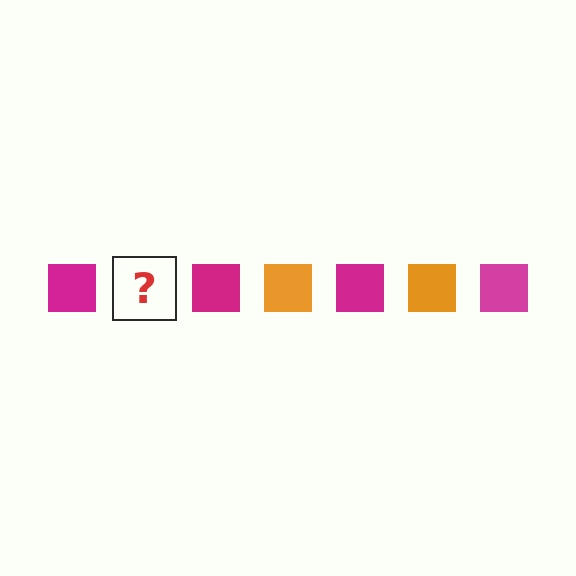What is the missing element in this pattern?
The missing element is an orange square.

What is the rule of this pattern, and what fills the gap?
The rule is that the pattern cycles through magenta, orange squares. The gap should be filled with an orange square.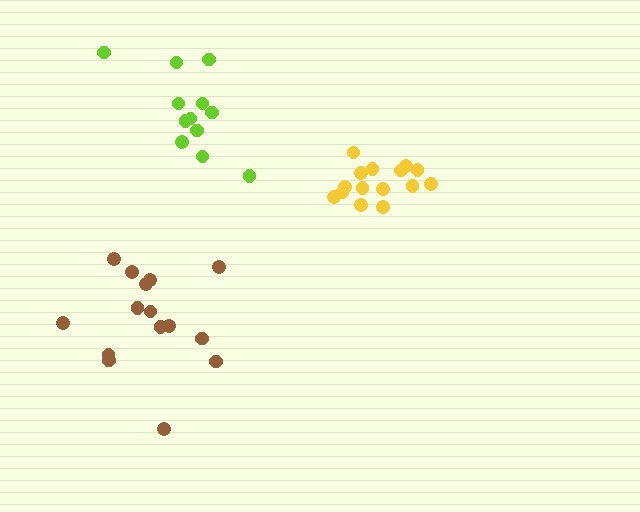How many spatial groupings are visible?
There are 3 spatial groupings.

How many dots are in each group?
Group 1: 12 dots, Group 2: 15 dots, Group 3: 15 dots (42 total).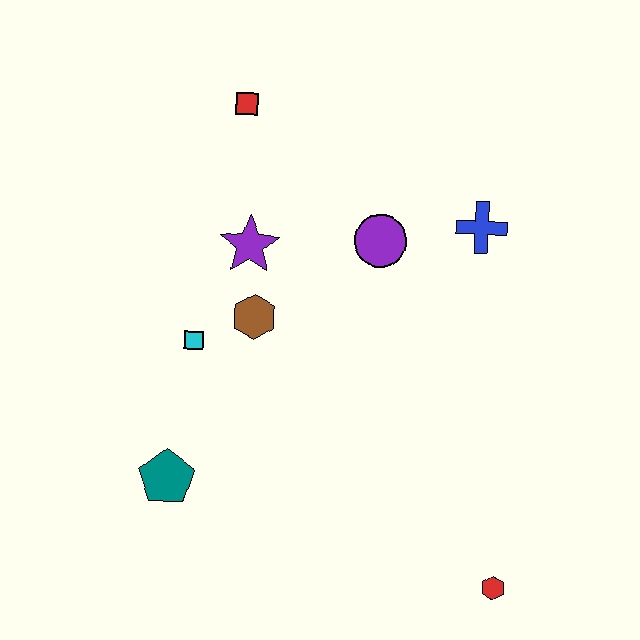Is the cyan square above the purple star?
No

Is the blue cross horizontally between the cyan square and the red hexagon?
Yes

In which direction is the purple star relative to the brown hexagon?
The purple star is above the brown hexagon.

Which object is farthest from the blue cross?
The teal pentagon is farthest from the blue cross.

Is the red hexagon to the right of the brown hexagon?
Yes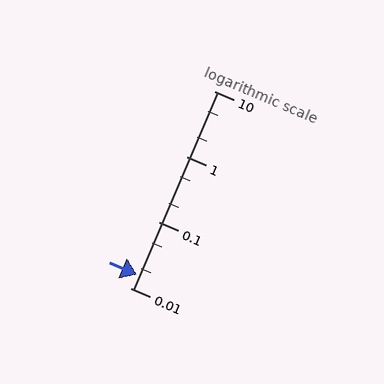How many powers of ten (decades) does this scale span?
The scale spans 3 decades, from 0.01 to 10.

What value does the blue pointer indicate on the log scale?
The pointer indicates approximately 0.016.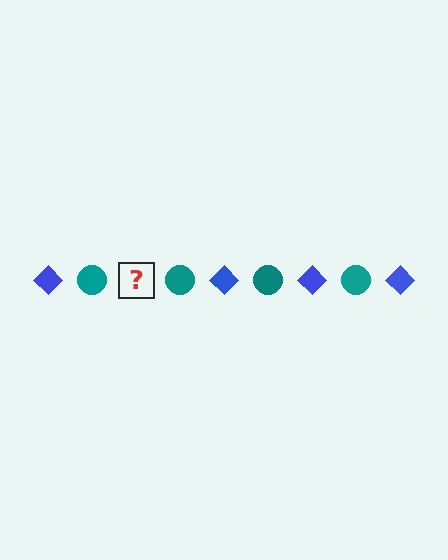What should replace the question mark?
The question mark should be replaced with a blue diamond.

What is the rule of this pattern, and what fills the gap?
The rule is that the pattern alternates between blue diamond and teal circle. The gap should be filled with a blue diamond.